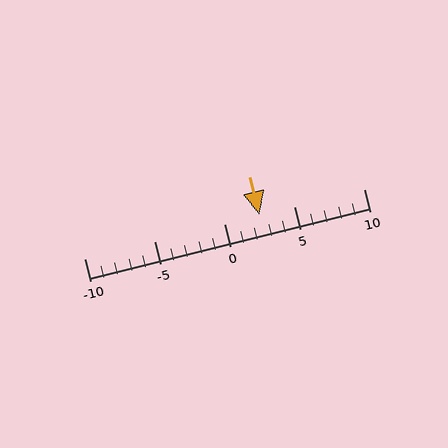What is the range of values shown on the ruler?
The ruler shows values from -10 to 10.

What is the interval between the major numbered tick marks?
The major tick marks are spaced 5 units apart.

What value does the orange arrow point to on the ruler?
The orange arrow points to approximately 2.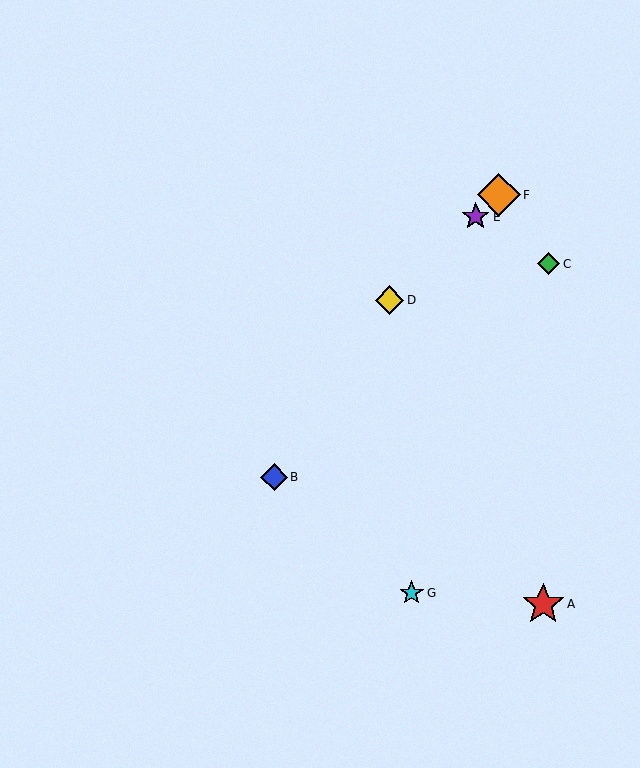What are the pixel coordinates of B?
Object B is at (274, 477).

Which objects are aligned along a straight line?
Objects D, E, F are aligned along a straight line.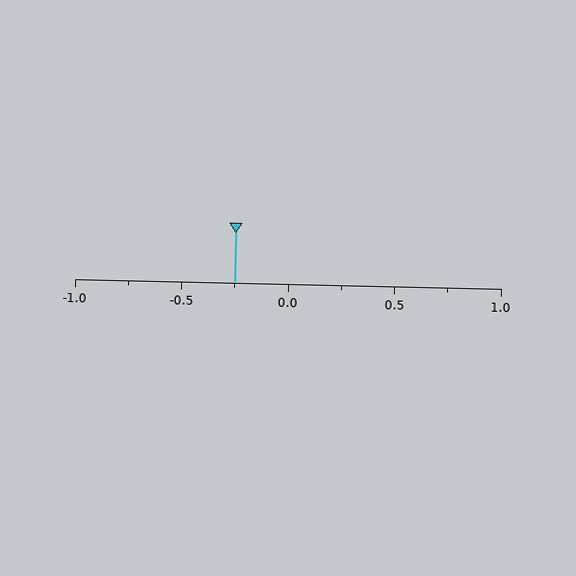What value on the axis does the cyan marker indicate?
The marker indicates approximately -0.25.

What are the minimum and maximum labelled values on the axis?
The axis runs from -1.0 to 1.0.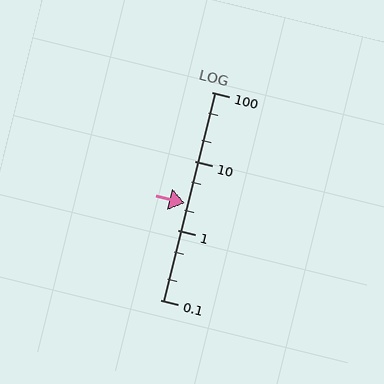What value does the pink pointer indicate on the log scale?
The pointer indicates approximately 2.5.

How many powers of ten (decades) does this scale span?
The scale spans 3 decades, from 0.1 to 100.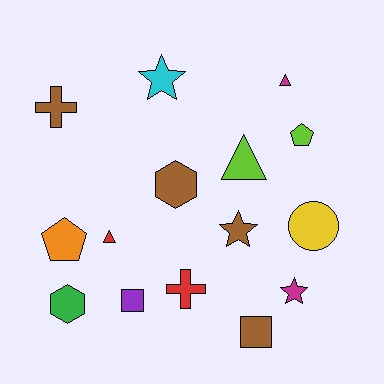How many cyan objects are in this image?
There is 1 cyan object.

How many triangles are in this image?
There are 3 triangles.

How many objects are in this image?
There are 15 objects.